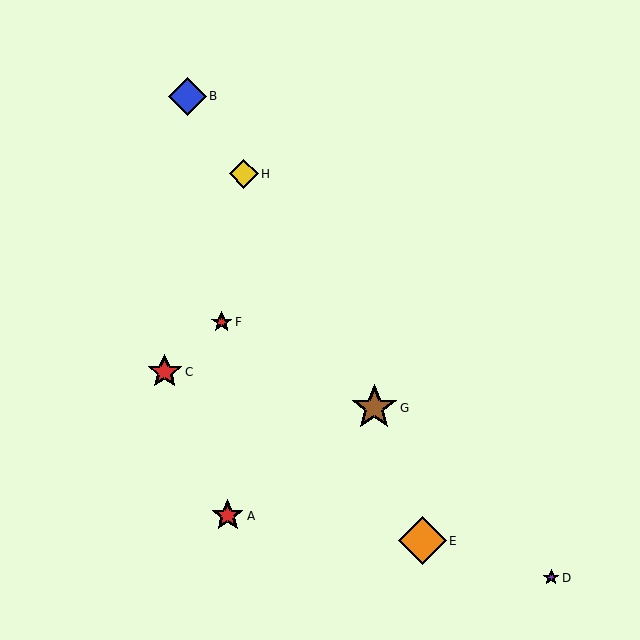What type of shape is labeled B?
Shape B is a blue diamond.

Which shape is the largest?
The orange diamond (labeled E) is the largest.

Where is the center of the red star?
The center of the red star is at (228, 516).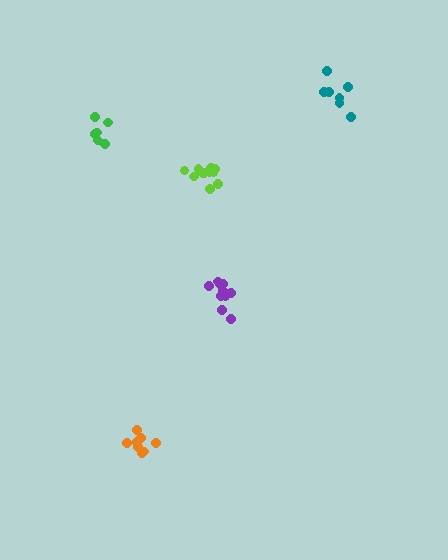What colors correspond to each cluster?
The clusters are colored: green, lime, purple, teal, orange.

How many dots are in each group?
Group 1: 6 dots, Group 2: 11 dots, Group 3: 10 dots, Group 4: 7 dots, Group 5: 8 dots (42 total).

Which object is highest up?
The teal cluster is topmost.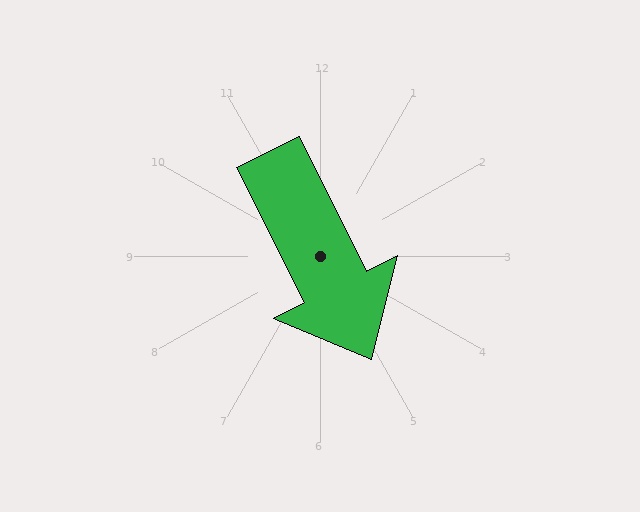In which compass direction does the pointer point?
Southeast.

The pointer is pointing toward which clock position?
Roughly 5 o'clock.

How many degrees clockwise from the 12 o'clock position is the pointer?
Approximately 153 degrees.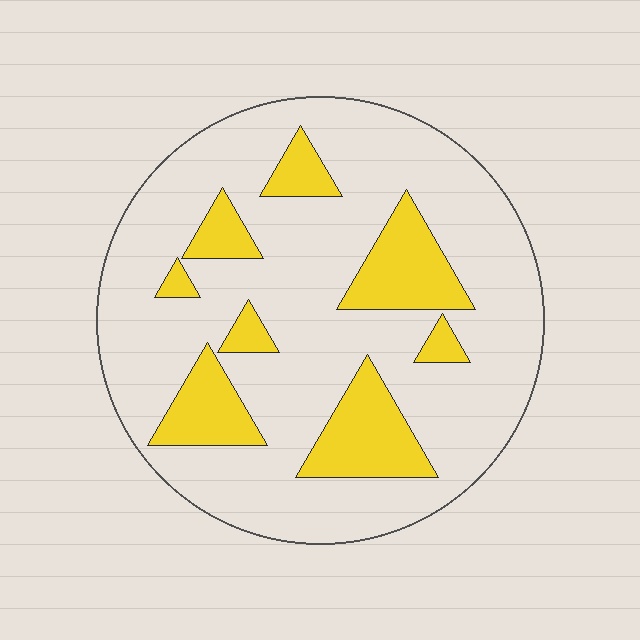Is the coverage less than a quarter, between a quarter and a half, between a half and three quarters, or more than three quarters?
Less than a quarter.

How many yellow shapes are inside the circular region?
8.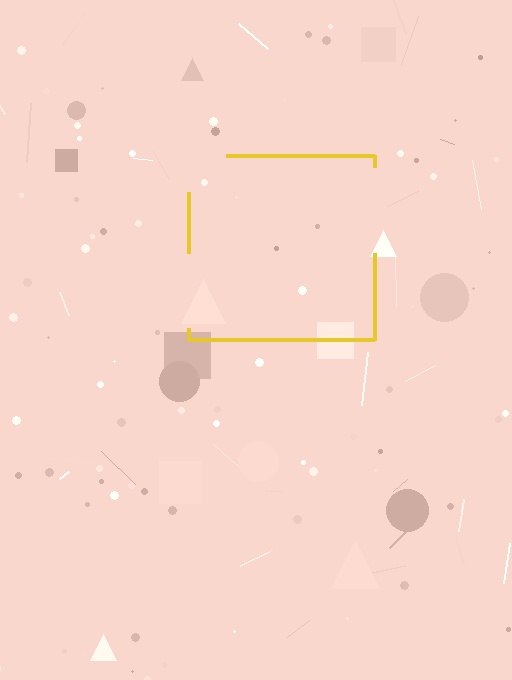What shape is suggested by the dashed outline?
The dashed outline suggests a square.